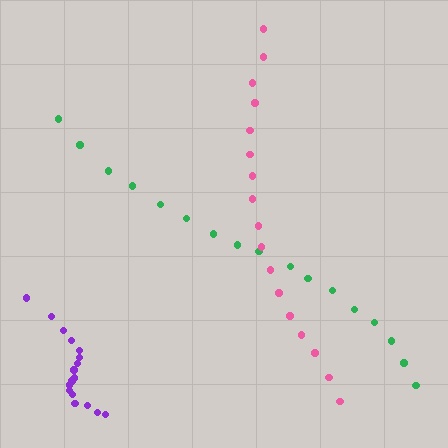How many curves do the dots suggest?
There are 3 distinct paths.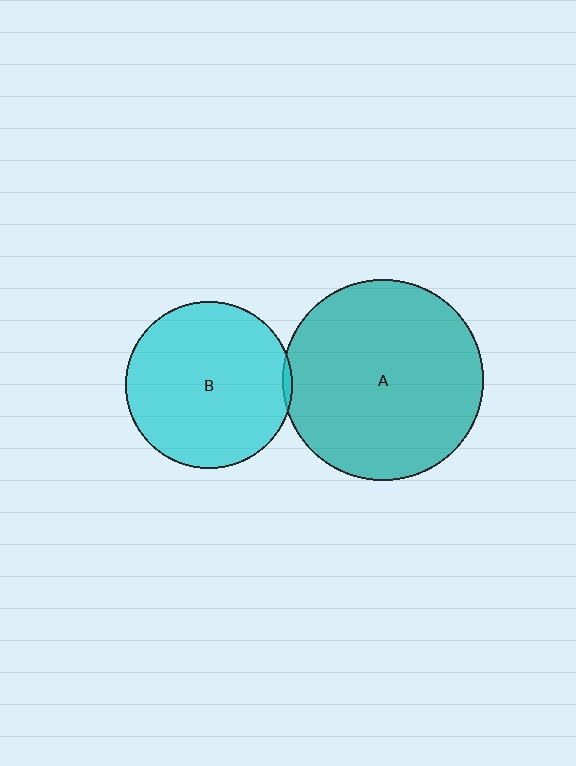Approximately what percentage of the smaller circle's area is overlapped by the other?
Approximately 5%.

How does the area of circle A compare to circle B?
Approximately 1.4 times.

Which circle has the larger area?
Circle A (teal).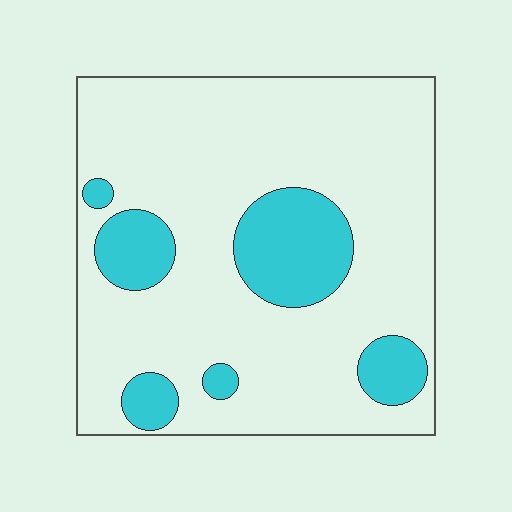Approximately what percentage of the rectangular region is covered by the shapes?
Approximately 20%.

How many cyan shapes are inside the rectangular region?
6.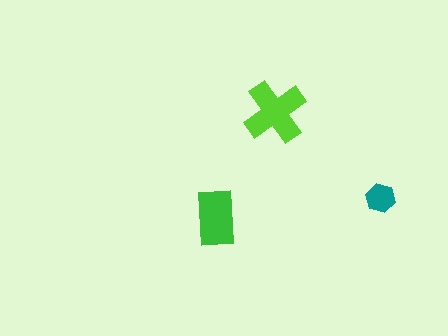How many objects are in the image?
There are 3 objects in the image.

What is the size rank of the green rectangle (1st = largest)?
2nd.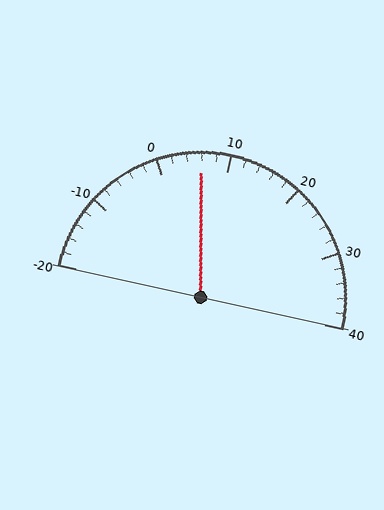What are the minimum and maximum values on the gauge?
The gauge ranges from -20 to 40.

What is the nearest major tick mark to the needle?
The nearest major tick mark is 10.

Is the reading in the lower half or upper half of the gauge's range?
The reading is in the lower half of the range (-20 to 40).